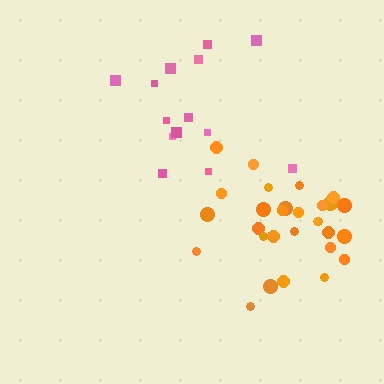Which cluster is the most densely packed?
Orange.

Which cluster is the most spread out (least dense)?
Pink.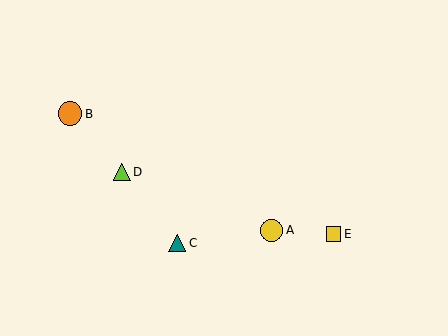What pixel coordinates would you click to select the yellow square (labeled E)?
Click at (333, 234) to select the yellow square E.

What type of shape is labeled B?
Shape B is an orange circle.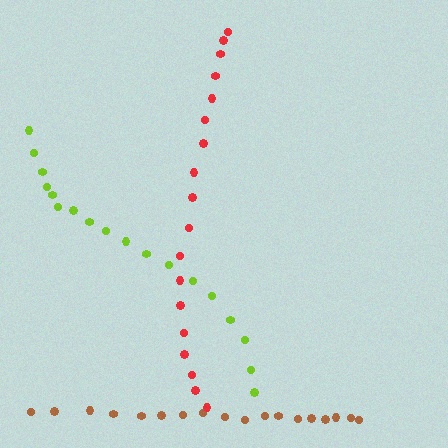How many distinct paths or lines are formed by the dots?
There are 3 distinct paths.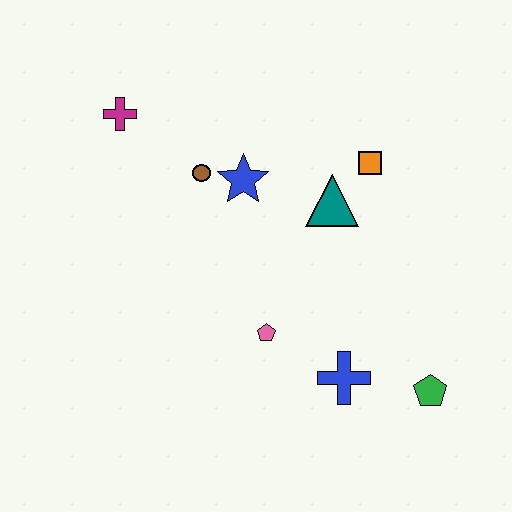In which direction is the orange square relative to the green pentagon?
The orange square is above the green pentagon.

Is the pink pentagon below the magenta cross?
Yes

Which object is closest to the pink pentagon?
The blue cross is closest to the pink pentagon.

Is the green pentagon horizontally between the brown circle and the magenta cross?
No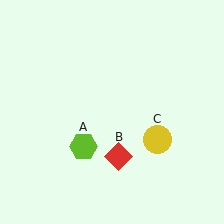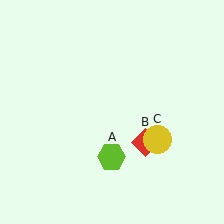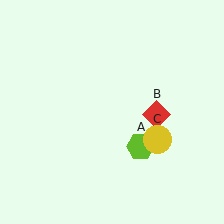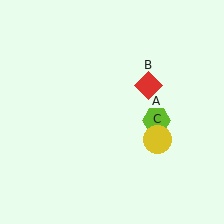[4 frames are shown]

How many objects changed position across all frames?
2 objects changed position: lime hexagon (object A), red diamond (object B).